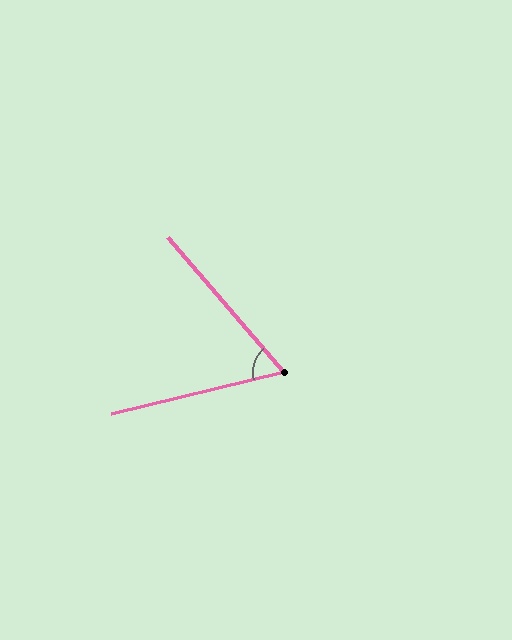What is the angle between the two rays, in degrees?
Approximately 63 degrees.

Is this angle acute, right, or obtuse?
It is acute.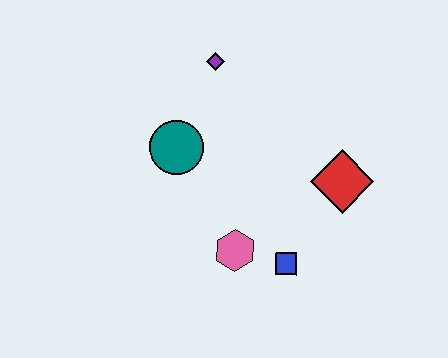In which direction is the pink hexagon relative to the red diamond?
The pink hexagon is to the left of the red diamond.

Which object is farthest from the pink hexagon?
The purple diamond is farthest from the pink hexagon.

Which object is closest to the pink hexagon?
The blue square is closest to the pink hexagon.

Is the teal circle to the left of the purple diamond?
Yes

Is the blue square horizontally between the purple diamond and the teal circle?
No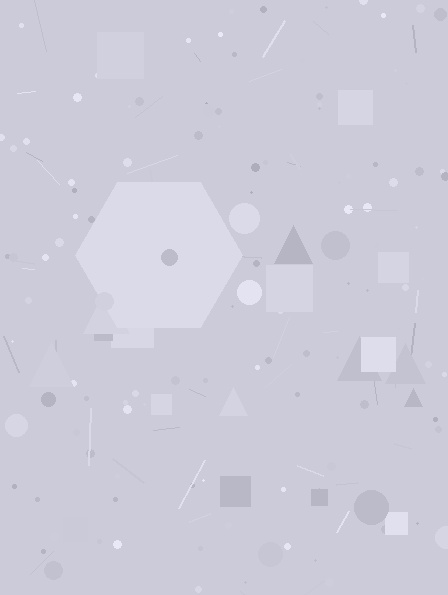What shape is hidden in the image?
A hexagon is hidden in the image.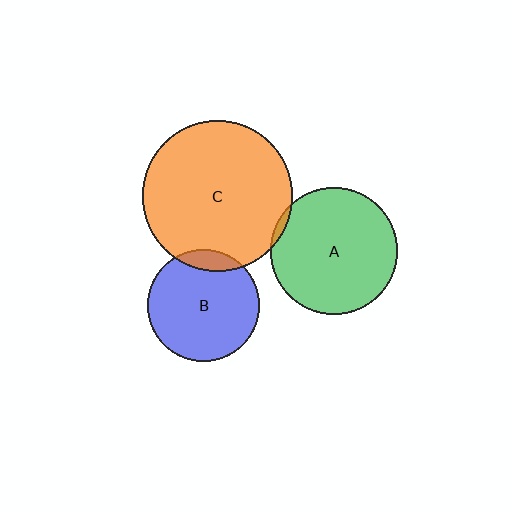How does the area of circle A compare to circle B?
Approximately 1.3 times.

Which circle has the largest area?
Circle C (orange).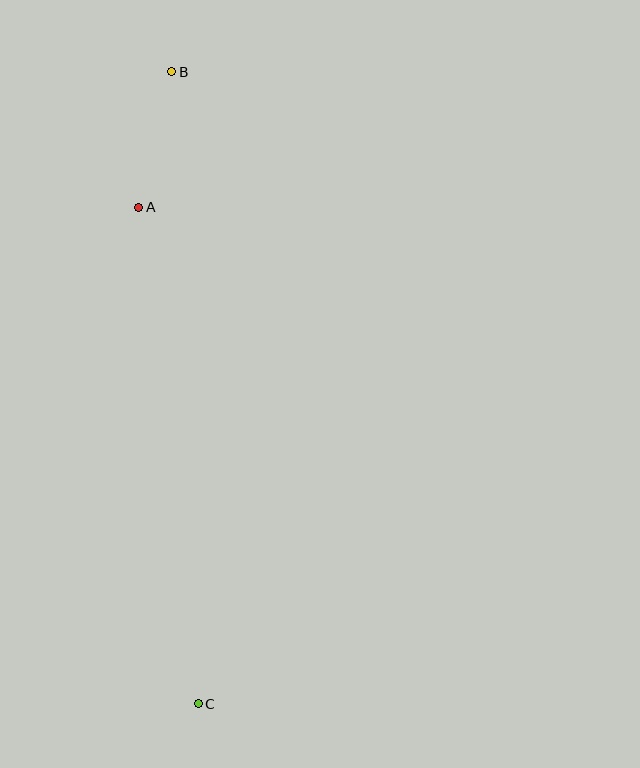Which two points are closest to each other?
Points A and B are closest to each other.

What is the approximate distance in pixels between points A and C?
The distance between A and C is approximately 500 pixels.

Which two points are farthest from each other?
Points B and C are farthest from each other.